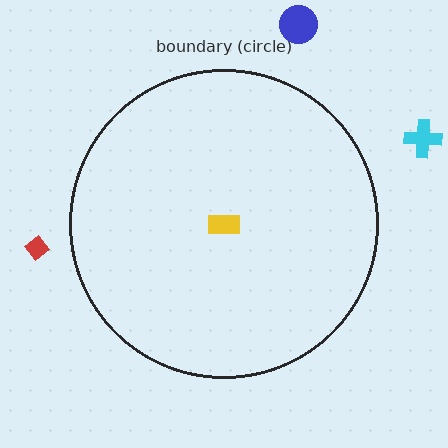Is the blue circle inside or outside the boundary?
Outside.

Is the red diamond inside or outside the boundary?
Outside.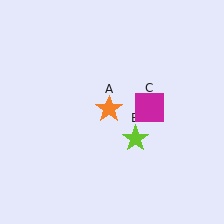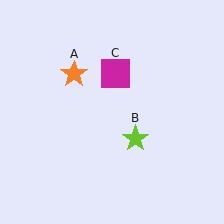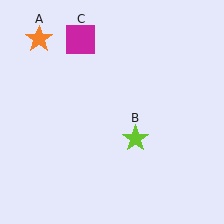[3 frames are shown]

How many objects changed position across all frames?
2 objects changed position: orange star (object A), magenta square (object C).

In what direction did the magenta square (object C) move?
The magenta square (object C) moved up and to the left.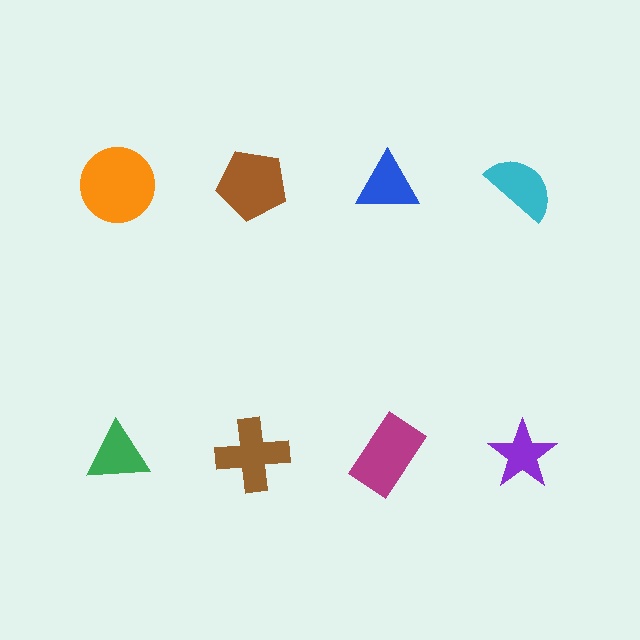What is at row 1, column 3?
A blue triangle.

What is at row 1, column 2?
A brown pentagon.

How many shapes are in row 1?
4 shapes.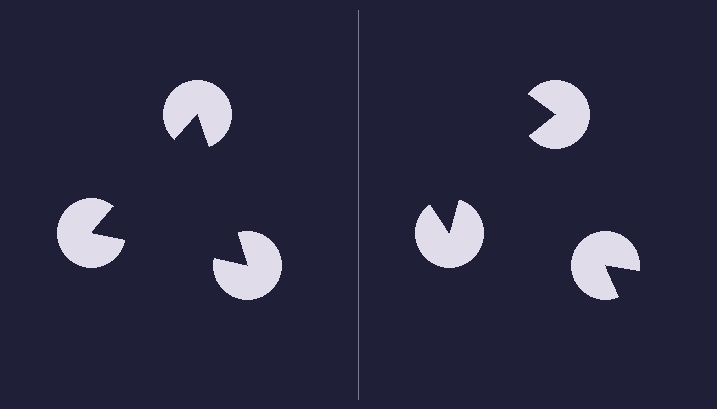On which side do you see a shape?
An illusory triangle appears on the left side. On the right side the wedge cuts are rotated, so no coherent shape forms.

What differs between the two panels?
The pac-man discs are positioned identically on both sides; only the wedge orientations differ. On the left they align to a triangle; on the right they are misaligned.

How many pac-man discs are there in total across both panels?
6 — 3 on each side.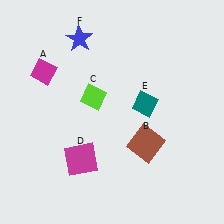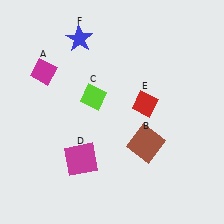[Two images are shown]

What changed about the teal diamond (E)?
In Image 1, E is teal. In Image 2, it changed to red.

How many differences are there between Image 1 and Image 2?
There is 1 difference between the two images.